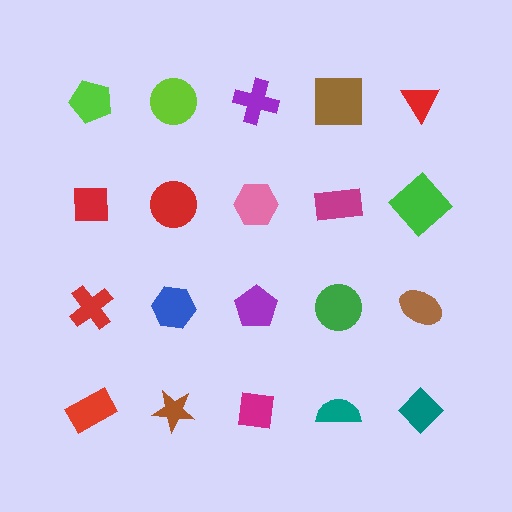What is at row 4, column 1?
A red rectangle.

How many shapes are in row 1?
5 shapes.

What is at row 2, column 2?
A red circle.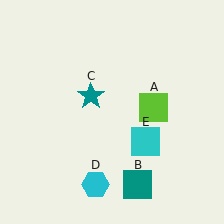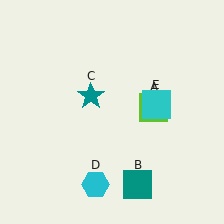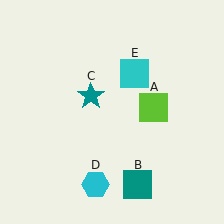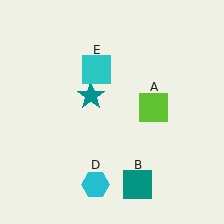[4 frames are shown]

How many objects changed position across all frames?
1 object changed position: cyan square (object E).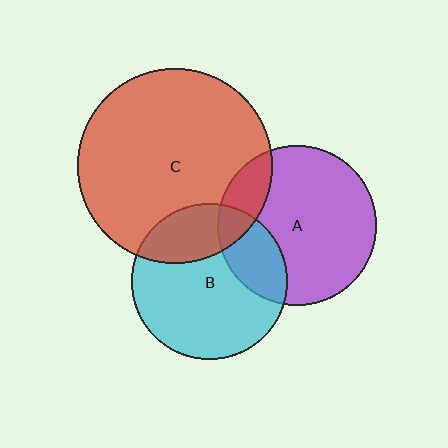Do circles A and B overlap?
Yes.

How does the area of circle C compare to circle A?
Approximately 1.5 times.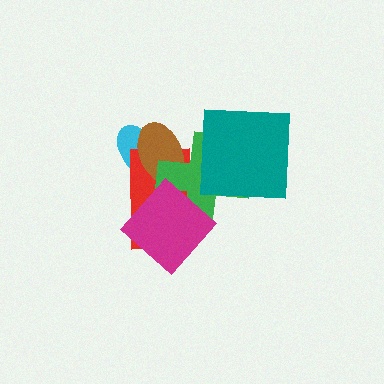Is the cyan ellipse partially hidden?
Yes, it is partially covered by another shape.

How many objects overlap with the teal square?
1 object overlaps with the teal square.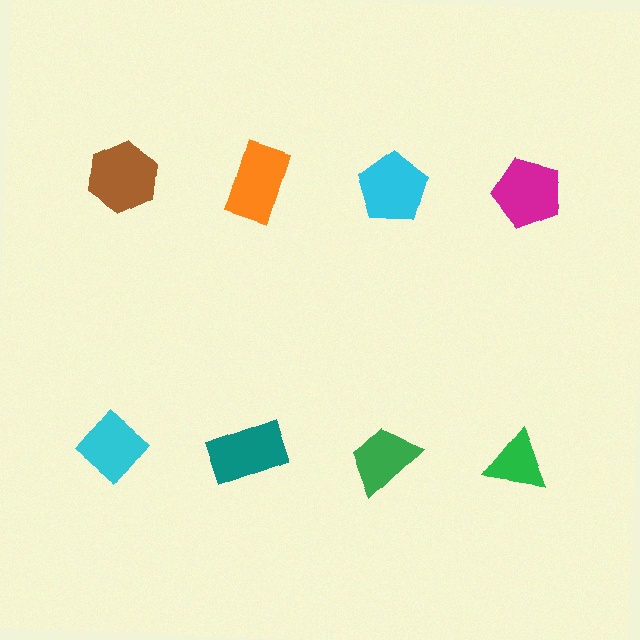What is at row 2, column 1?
A cyan diamond.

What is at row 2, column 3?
A green trapezoid.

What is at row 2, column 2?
A teal rectangle.